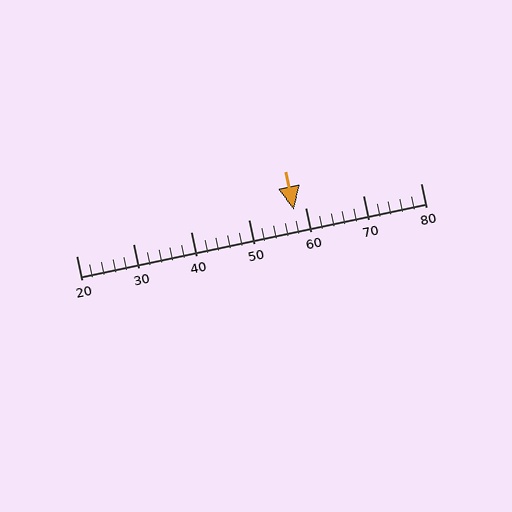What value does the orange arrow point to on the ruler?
The orange arrow points to approximately 58.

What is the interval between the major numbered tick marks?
The major tick marks are spaced 10 units apart.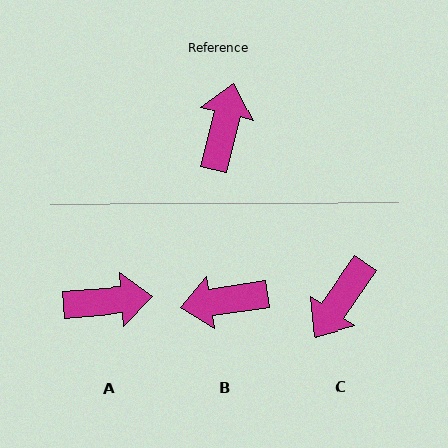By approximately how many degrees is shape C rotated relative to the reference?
Approximately 159 degrees counter-clockwise.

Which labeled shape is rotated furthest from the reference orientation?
C, about 159 degrees away.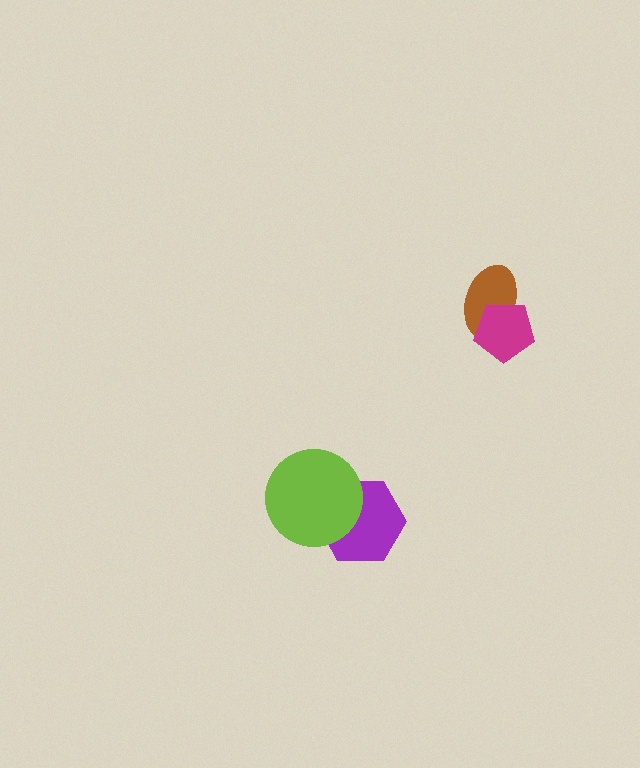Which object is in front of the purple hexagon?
The lime circle is in front of the purple hexagon.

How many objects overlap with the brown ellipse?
1 object overlaps with the brown ellipse.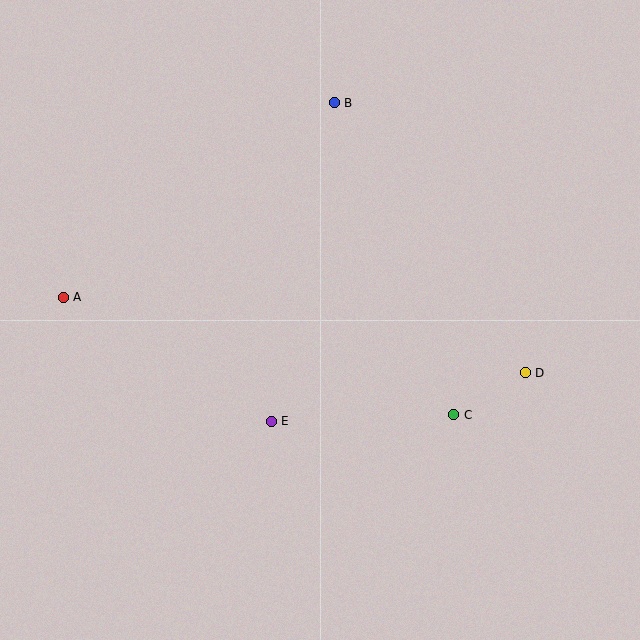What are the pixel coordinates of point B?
Point B is at (334, 103).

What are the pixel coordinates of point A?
Point A is at (63, 297).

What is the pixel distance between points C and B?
The distance between C and B is 334 pixels.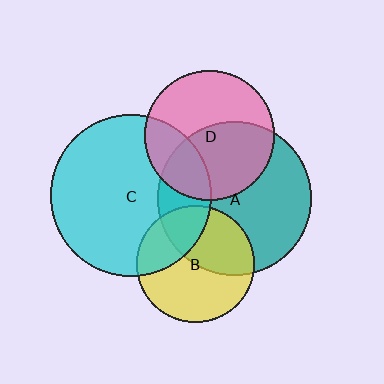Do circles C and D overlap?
Yes.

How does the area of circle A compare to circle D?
Approximately 1.4 times.